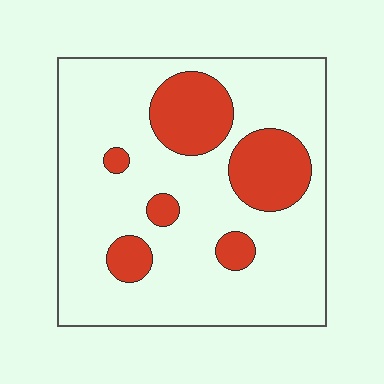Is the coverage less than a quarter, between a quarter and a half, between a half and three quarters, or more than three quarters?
Less than a quarter.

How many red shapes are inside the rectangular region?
6.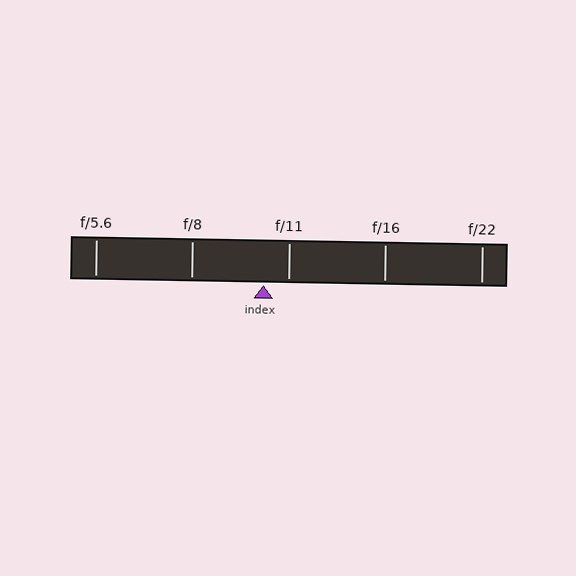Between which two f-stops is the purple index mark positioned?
The index mark is between f/8 and f/11.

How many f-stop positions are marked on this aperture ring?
There are 5 f-stop positions marked.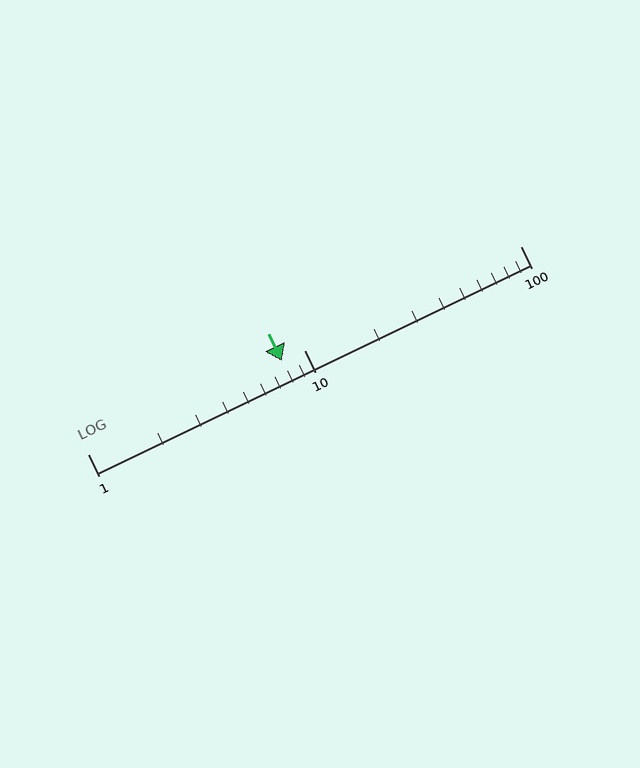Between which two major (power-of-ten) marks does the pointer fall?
The pointer is between 1 and 10.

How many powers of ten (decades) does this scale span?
The scale spans 2 decades, from 1 to 100.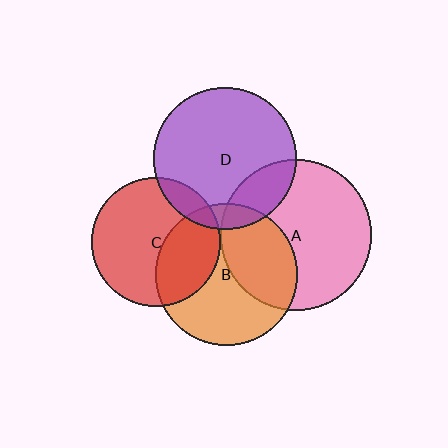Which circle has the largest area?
Circle A (pink).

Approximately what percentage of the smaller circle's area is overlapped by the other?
Approximately 5%.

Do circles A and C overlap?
Yes.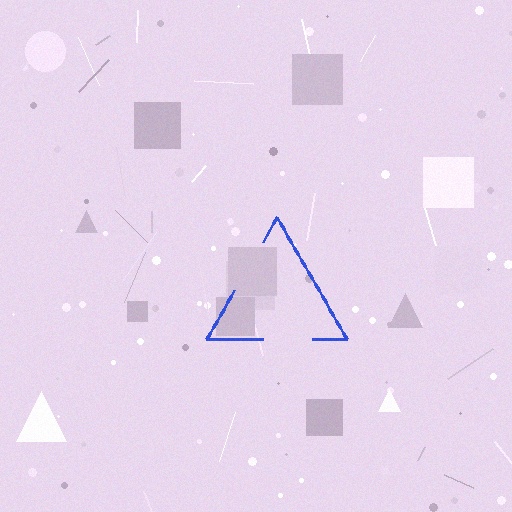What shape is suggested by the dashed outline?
The dashed outline suggests a triangle.